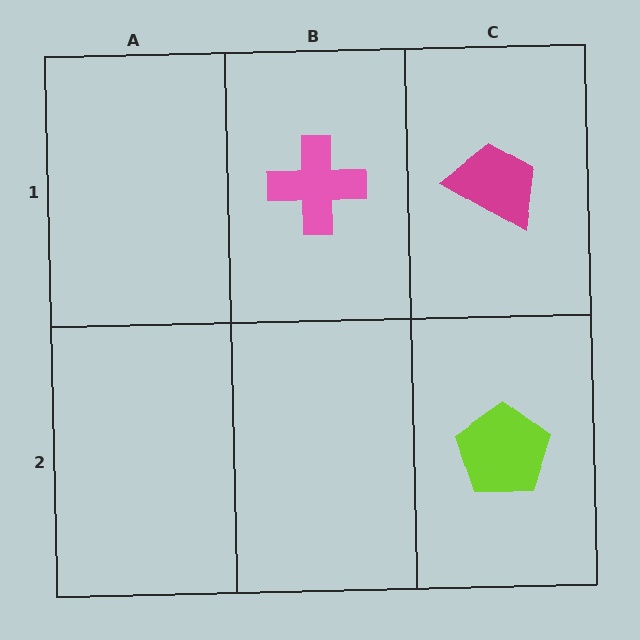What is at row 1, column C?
A magenta trapezoid.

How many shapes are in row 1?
2 shapes.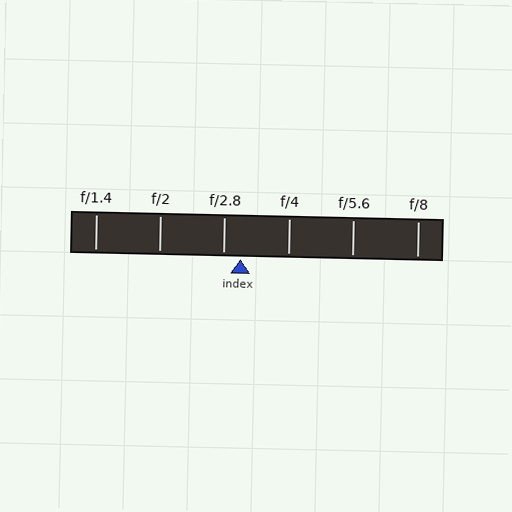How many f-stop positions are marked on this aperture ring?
There are 6 f-stop positions marked.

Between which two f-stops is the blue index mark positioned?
The index mark is between f/2.8 and f/4.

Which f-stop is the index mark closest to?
The index mark is closest to f/2.8.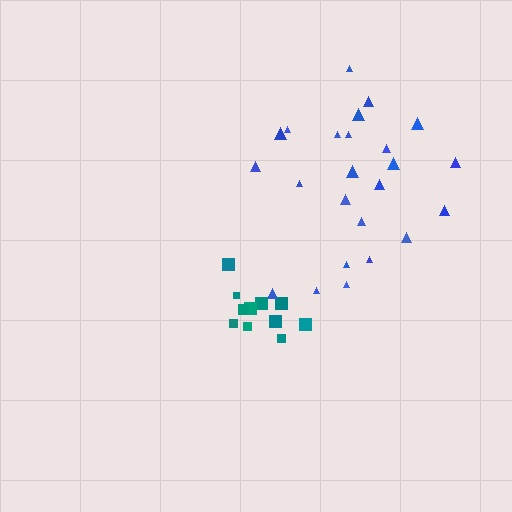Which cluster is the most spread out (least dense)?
Blue.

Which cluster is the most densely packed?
Teal.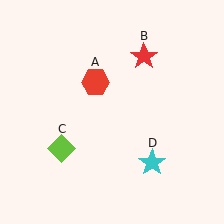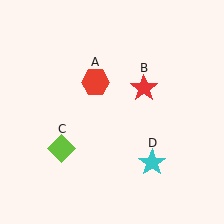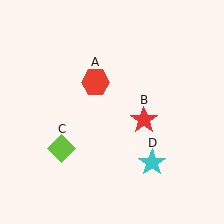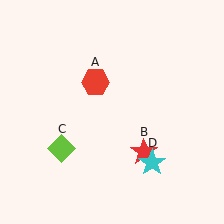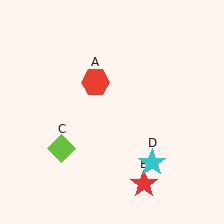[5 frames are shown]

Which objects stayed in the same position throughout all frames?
Red hexagon (object A) and lime diamond (object C) and cyan star (object D) remained stationary.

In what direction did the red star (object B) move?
The red star (object B) moved down.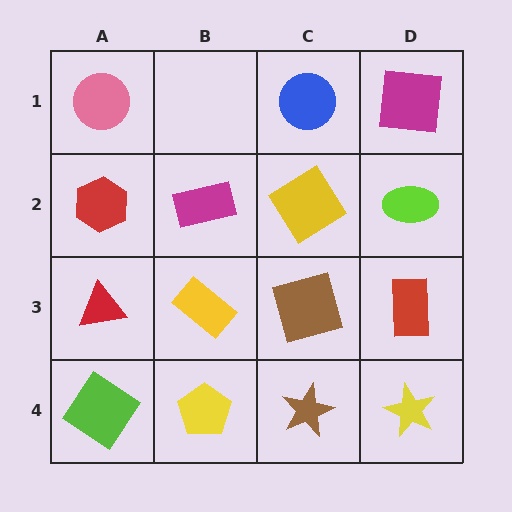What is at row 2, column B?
A magenta rectangle.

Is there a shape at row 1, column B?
No, that cell is empty.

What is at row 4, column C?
A brown star.